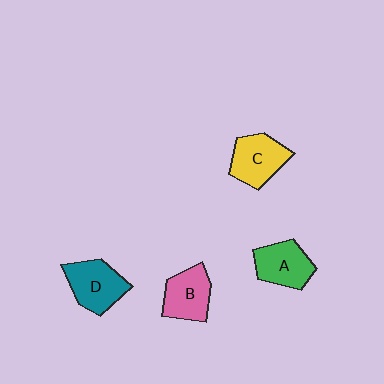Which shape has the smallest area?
Shape B (pink).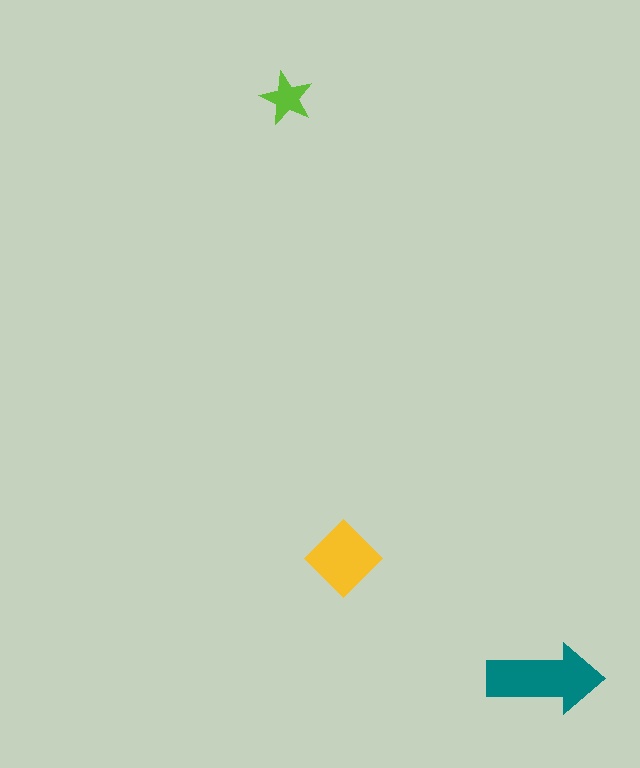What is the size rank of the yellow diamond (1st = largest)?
2nd.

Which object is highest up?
The lime star is topmost.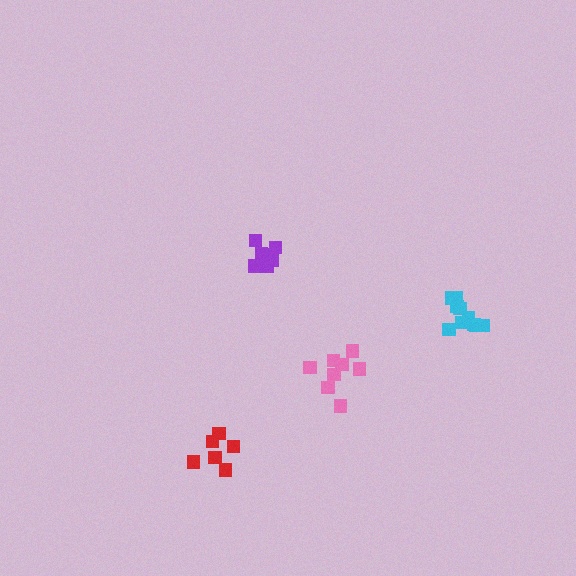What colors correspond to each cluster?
The clusters are colored: cyan, red, purple, pink.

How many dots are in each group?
Group 1: 10 dots, Group 2: 6 dots, Group 3: 9 dots, Group 4: 8 dots (33 total).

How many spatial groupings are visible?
There are 4 spatial groupings.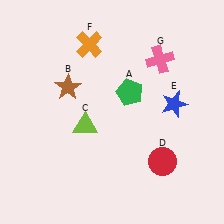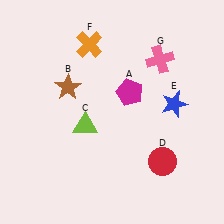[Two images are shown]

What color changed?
The pentagon (A) changed from green in Image 1 to magenta in Image 2.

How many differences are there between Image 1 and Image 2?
There is 1 difference between the two images.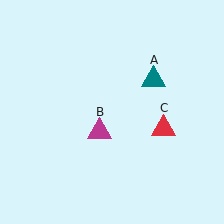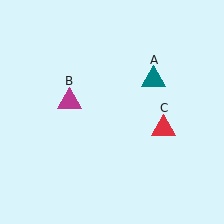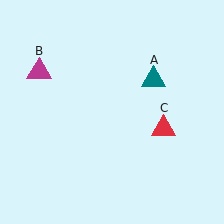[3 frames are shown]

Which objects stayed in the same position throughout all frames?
Teal triangle (object A) and red triangle (object C) remained stationary.